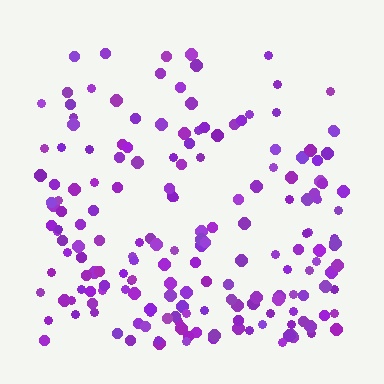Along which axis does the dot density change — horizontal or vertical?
Vertical.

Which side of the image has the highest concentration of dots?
The bottom.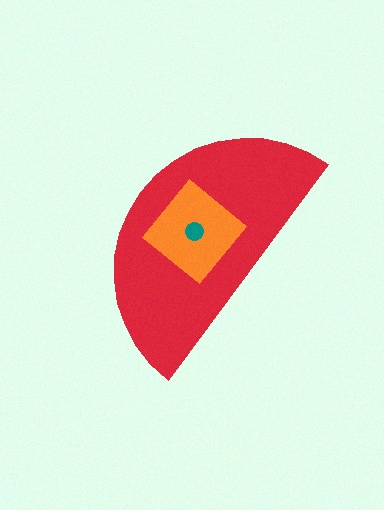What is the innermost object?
The teal circle.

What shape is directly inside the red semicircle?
The orange diamond.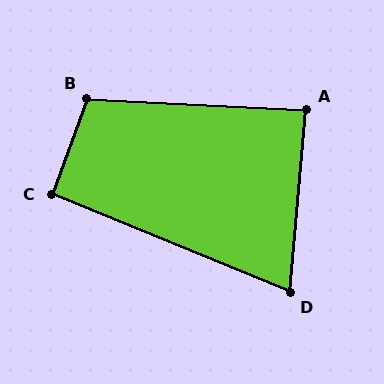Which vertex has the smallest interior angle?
D, at approximately 73 degrees.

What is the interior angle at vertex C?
Approximately 92 degrees (approximately right).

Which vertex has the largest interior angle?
B, at approximately 107 degrees.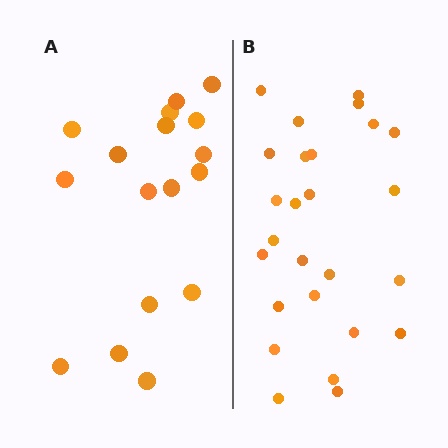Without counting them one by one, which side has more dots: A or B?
Region B (the right region) has more dots.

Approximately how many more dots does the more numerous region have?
Region B has roughly 8 or so more dots than region A.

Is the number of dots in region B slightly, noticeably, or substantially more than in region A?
Region B has substantially more. The ratio is roughly 1.5 to 1.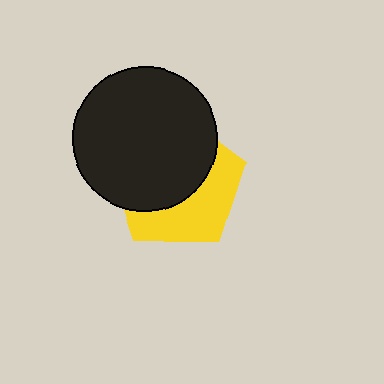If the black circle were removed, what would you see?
You would see the complete yellow pentagon.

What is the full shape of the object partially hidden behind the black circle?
The partially hidden object is a yellow pentagon.